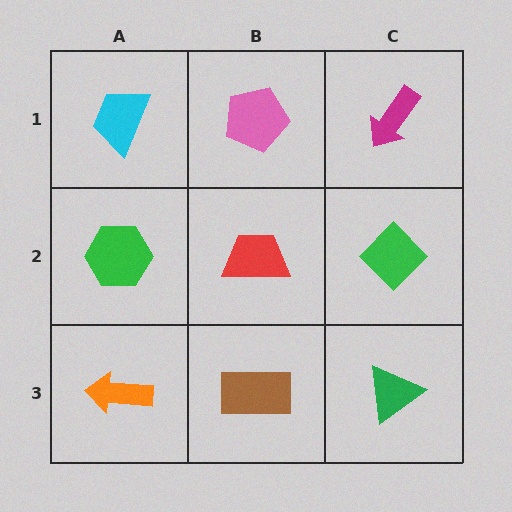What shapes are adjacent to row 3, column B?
A red trapezoid (row 2, column B), an orange arrow (row 3, column A), a green triangle (row 3, column C).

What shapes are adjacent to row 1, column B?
A red trapezoid (row 2, column B), a cyan trapezoid (row 1, column A), a magenta arrow (row 1, column C).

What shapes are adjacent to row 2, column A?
A cyan trapezoid (row 1, column A), an orange arrow (row 3, column A), a red trapezoid (row 2, column B).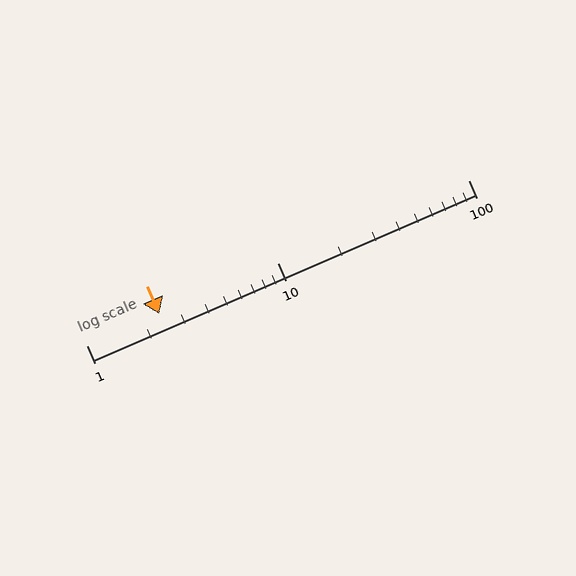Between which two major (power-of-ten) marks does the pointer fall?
The pointer is between 1 and 10.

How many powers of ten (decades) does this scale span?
The scale spans 2 decades, from 1 to 100.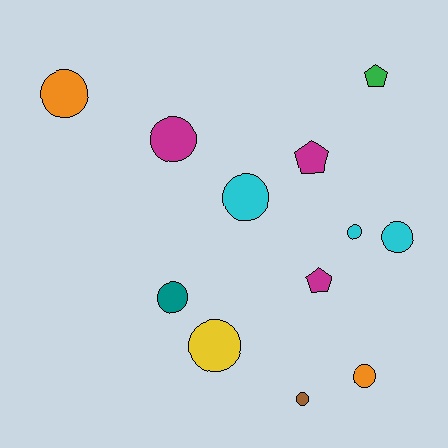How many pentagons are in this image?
There are 3 pentagons.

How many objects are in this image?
There are 12 objects.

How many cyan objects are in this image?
There are 3 cyan objects.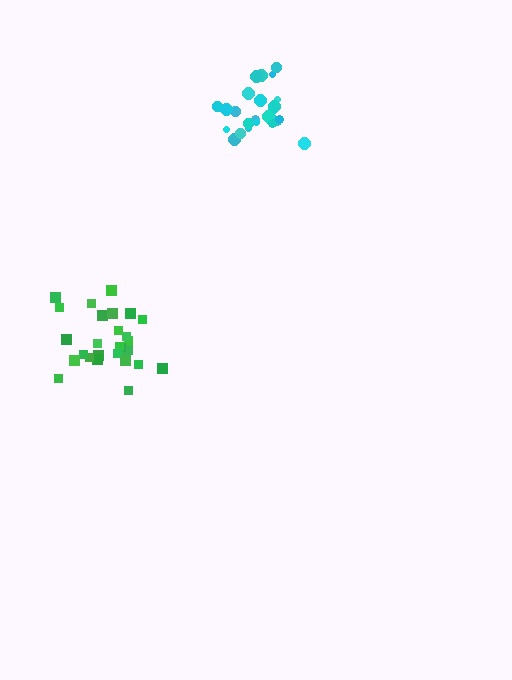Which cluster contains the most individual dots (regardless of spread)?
Green (27).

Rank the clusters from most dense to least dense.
cyan, green.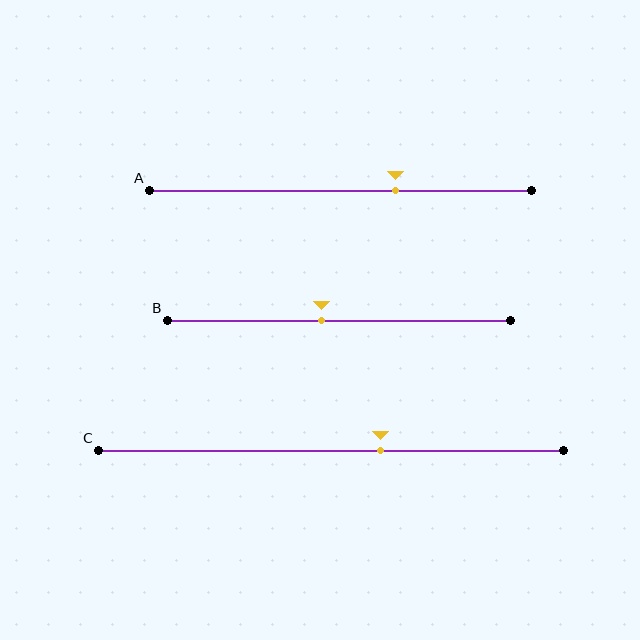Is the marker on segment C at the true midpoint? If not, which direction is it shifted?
No, the marker on segment C is shifted to the right by about 11% of the segment length.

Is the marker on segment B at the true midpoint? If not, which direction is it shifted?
No, the marker on segment B is shifted to the left by about 5% of the segment length.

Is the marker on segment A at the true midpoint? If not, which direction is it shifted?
No, the marker on segment A is shifted to the right by about 14% of the segment length.